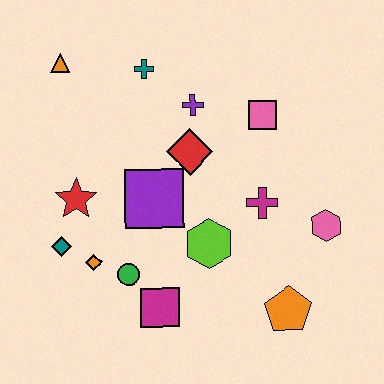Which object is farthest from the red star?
The pink hexagon is farthest from the red star.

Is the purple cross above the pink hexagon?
Yes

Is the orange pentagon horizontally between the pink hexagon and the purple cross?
Yes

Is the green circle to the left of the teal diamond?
No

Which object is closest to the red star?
The teal diamond is closest to the red star.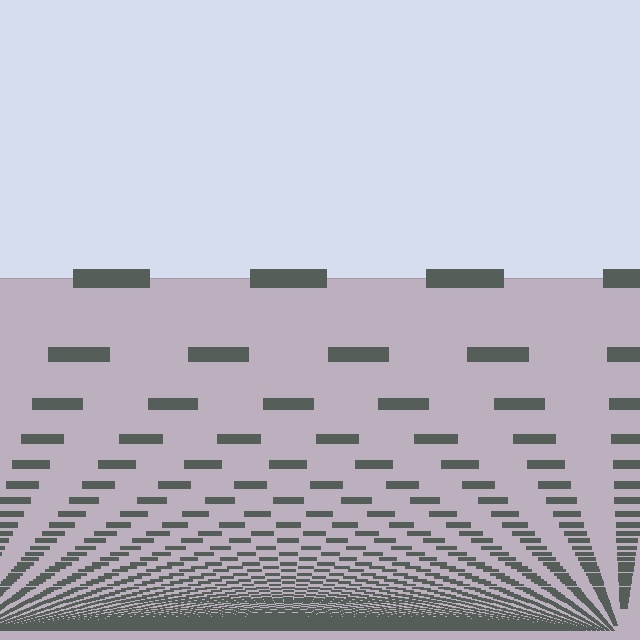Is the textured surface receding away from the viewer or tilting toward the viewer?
The surface appears to tilt toward the viewer. Texture elements get larger and sparser toward the top.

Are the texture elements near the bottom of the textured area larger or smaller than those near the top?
Smaller. The gradient is inverted — elements near the bottom are smaller and denser.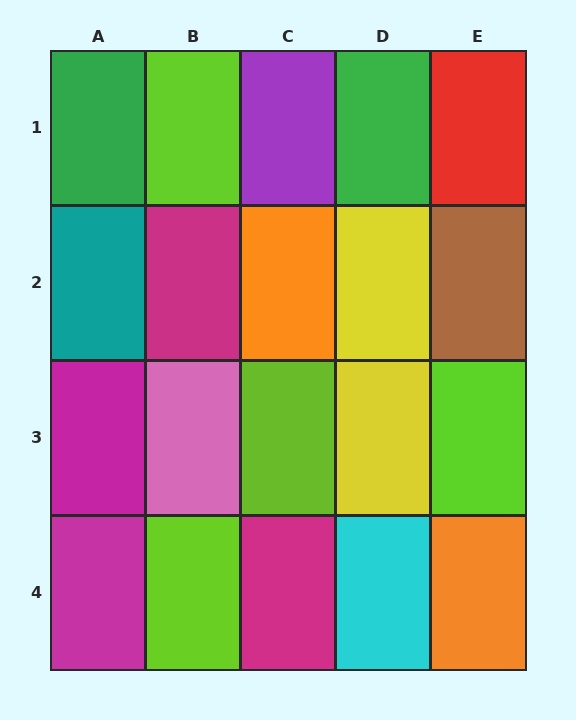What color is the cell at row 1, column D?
Green.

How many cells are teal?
1 cell is teal.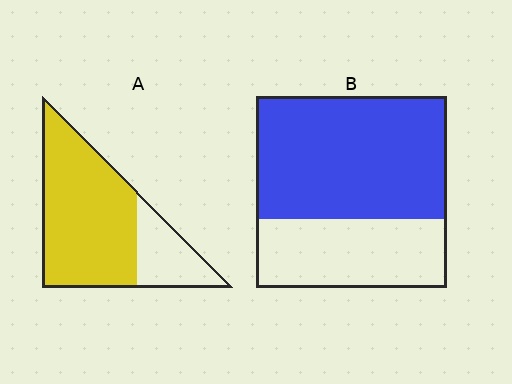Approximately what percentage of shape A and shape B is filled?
A is approximately 75% and B is approximately 65%.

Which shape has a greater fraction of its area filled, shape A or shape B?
Shape A.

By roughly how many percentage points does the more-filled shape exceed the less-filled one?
By roughly 10 percentage points (A over B).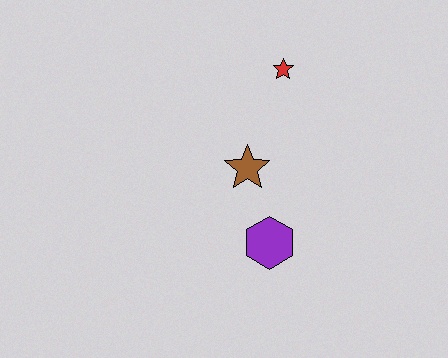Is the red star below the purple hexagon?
No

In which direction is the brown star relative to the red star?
The brown star is below the red star.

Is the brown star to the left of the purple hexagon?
Yes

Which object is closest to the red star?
The brown star is closest to the red star.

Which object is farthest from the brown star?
The red star is farthest from the brown star.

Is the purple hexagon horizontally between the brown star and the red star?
Yes